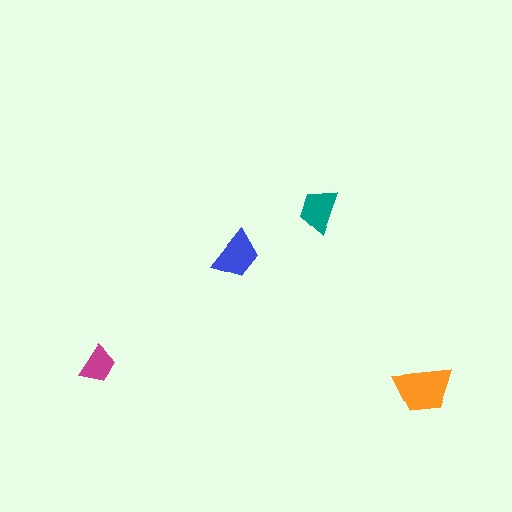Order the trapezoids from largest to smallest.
the orange one, the blue one, the teal one, the magenta one.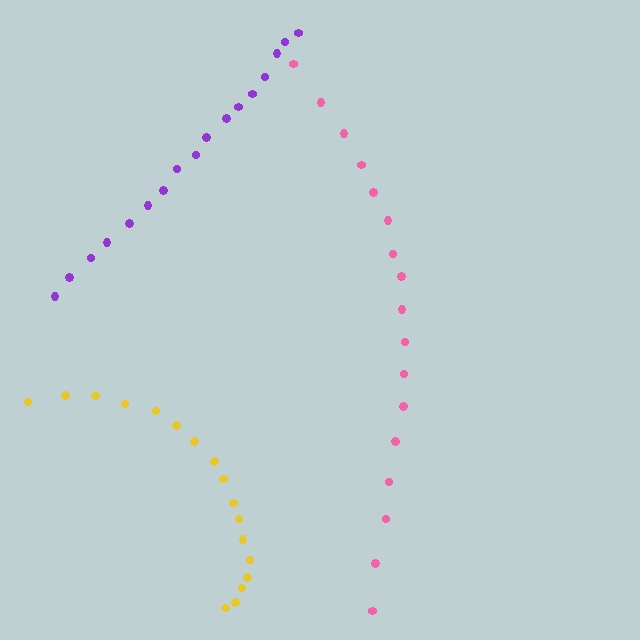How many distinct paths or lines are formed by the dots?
There are 3 distinct paths.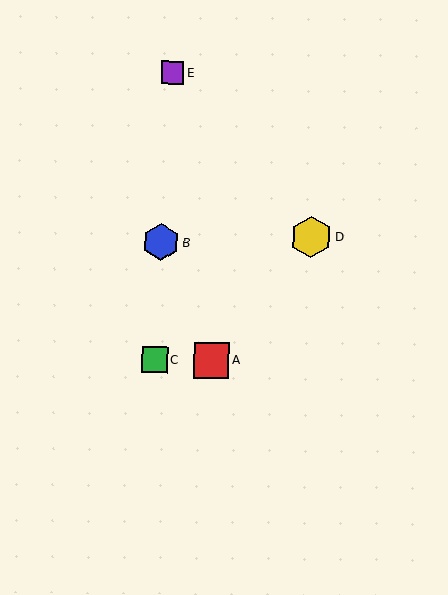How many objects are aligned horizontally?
2 objects (A, C) are aligned horizontally.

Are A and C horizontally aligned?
Yes, both are at y≈360.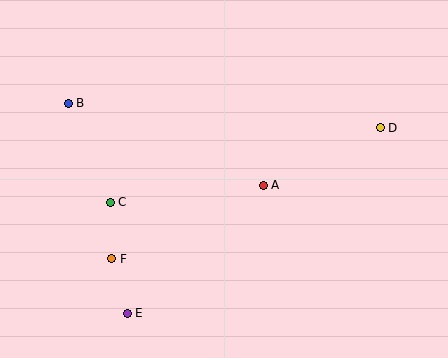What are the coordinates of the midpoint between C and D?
The midpoint between C and D is at (245, 165).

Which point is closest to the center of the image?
Point A at (263, 185) is closest to the center.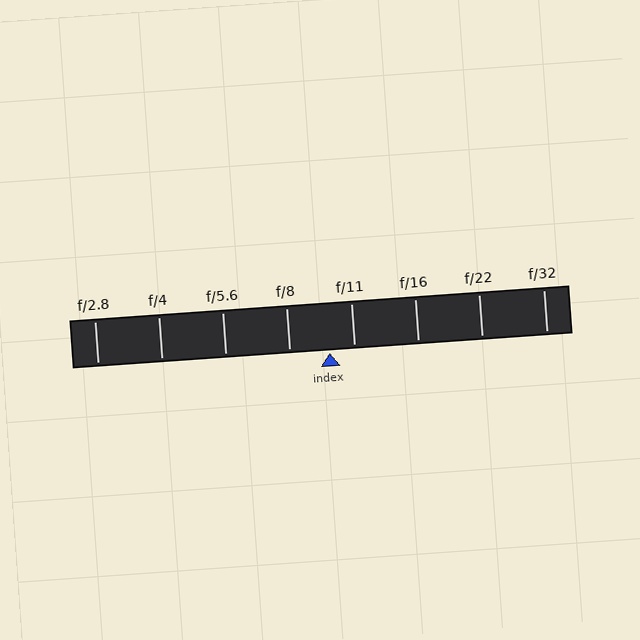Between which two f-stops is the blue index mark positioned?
The index mark is between f/8 and f/11.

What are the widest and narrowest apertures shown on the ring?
The widest aperture shown is f/2.8 and the narrowest is f/32.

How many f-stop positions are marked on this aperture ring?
There are 8 f-stop positions marked.